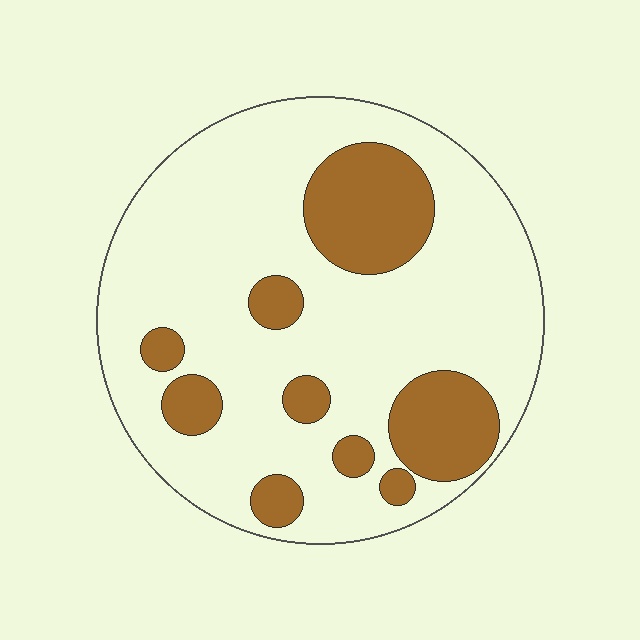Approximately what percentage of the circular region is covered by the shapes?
Approximately 25%.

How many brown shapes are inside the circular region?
9.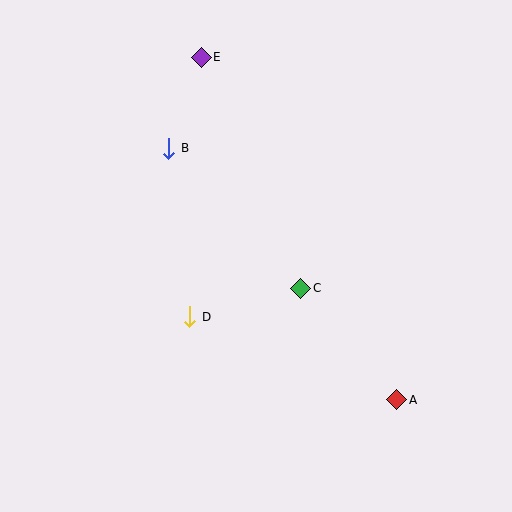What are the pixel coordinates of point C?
Point C is at (301, 288).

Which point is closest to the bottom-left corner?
Point D is closest to the bottom-left corner.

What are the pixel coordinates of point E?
Point E is at (201, 57).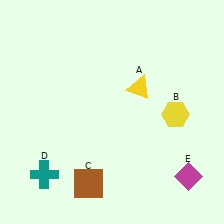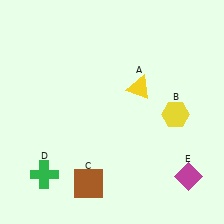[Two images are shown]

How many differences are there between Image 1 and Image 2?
There is 1 difference between the two images.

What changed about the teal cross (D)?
In Image 1, D is teal. In Image 2, it changed to green.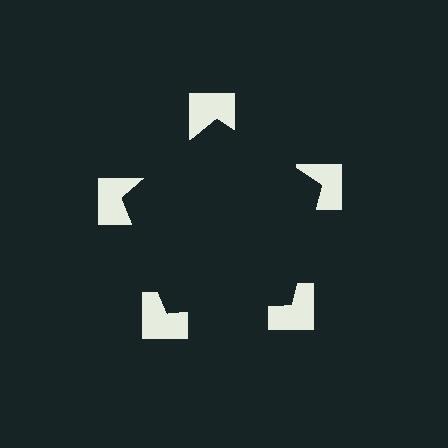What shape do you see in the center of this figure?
An illusory pentagon — its edges are inferred from the aligned wedge cuts in the notched squares, not physically drawn.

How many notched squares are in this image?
There are 5 — one at each vertex of the illusory pentagon.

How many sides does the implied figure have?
5 sides.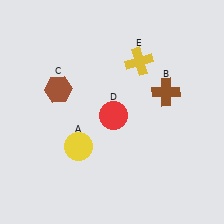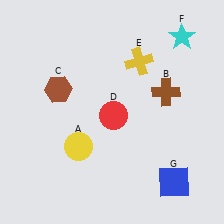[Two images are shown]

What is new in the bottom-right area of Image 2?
A blue square (G) was added in the bottom-right area of Image 2.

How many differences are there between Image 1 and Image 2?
There are 2 differences between the two images.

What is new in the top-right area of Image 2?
A cyan star (F) was added in the top-right area of Image 2.